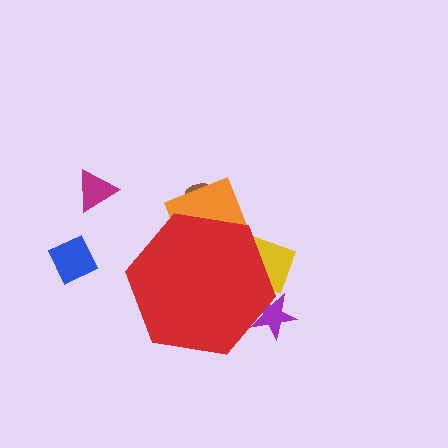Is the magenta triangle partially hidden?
No, the magenta triangle is fully visible.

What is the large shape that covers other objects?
A red hexagon.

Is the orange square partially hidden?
Yes, the orange square is partially hidden behind the red hexagon.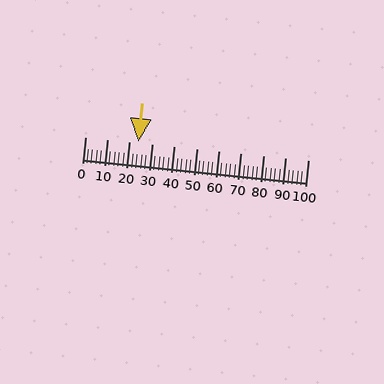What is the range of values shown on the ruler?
The ruler shows values from 0 to 100.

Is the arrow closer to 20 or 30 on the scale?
The arrow is closer to 20.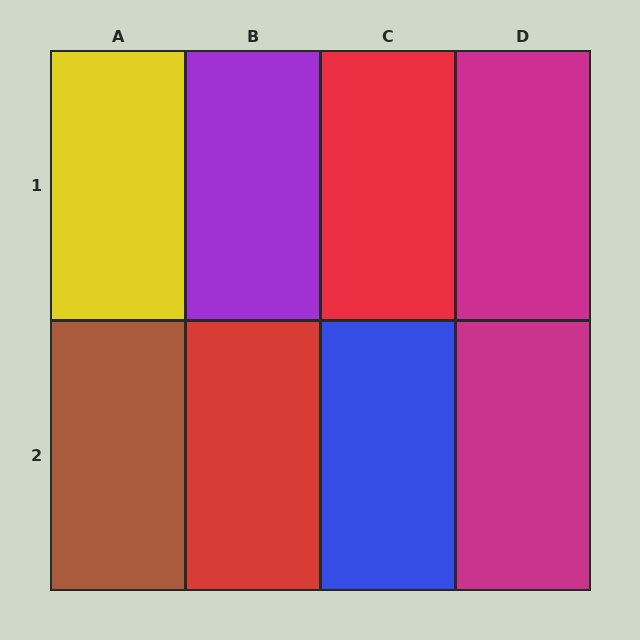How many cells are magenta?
2 cells are magenta.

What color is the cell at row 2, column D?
Magenta.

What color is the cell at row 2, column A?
Brown.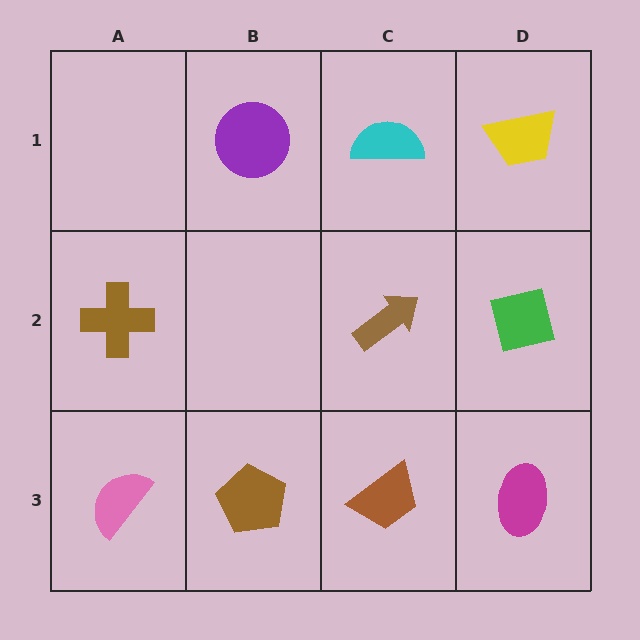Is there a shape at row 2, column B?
No, that cell is empty.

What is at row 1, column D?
A yellow trapezoid.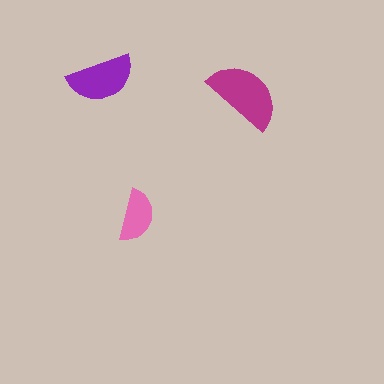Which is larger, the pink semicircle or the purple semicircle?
The purple one.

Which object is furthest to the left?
The purple semicircle is leftmost.